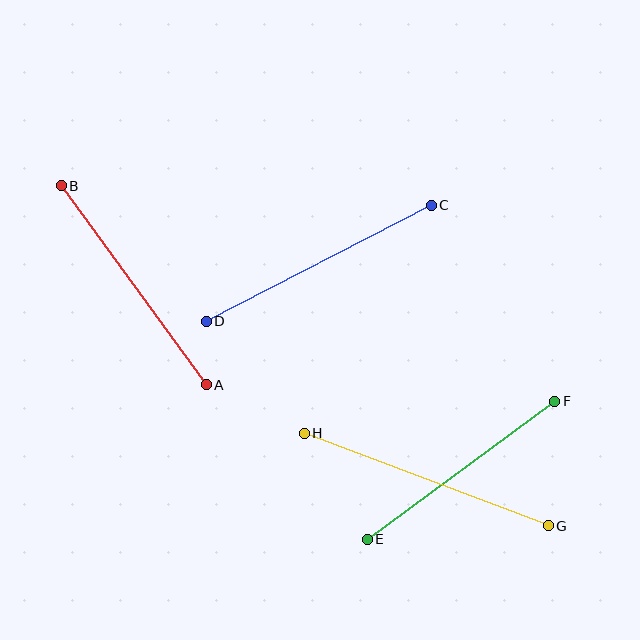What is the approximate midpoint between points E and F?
The midpoint is at approximately (461, 470) pixels.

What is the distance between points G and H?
The distance is approximately 261 pixels.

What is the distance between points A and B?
The distance is approximately 247 pixels.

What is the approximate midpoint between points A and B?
The midpoint is at approximately (134, 285) pixels.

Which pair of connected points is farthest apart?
Points G and H are farthest apart.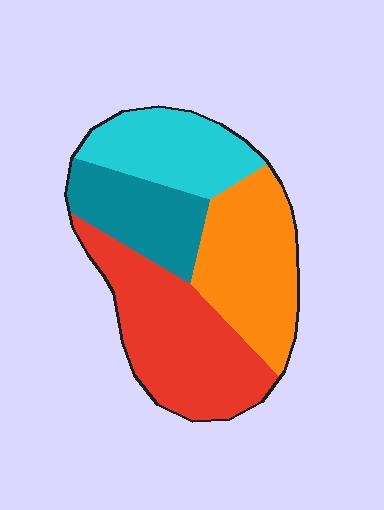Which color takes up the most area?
Red, at roughly 35%.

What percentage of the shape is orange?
Orange covers roughly 30% of the shape.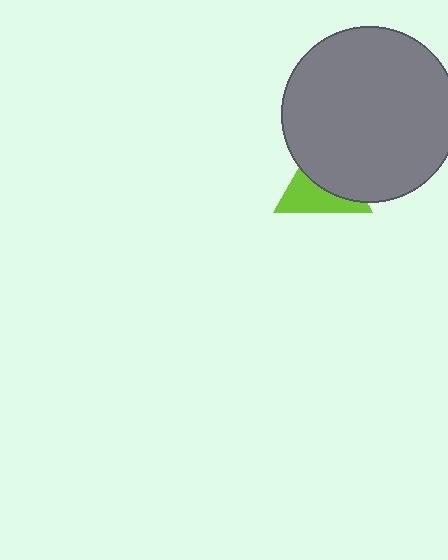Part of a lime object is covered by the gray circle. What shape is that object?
It is a triangle.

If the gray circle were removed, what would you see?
You would see the complete lime triangle.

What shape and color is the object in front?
The object in front is a gray circle.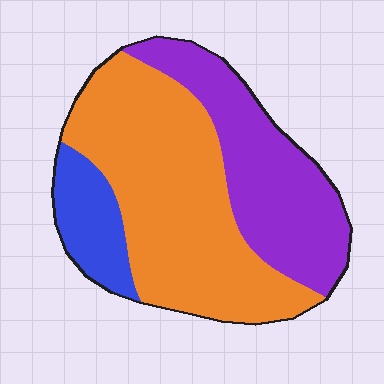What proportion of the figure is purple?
Purple takes up between a third and a half of the figure.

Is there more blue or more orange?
Orange.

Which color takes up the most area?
Orange, at roughly 55%.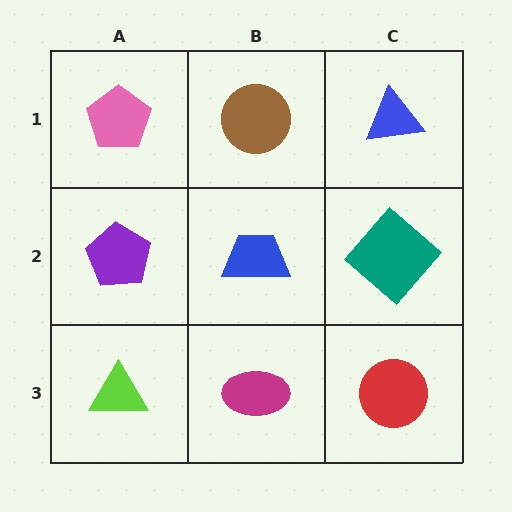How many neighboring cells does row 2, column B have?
4.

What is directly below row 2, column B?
A magenta ellipse.